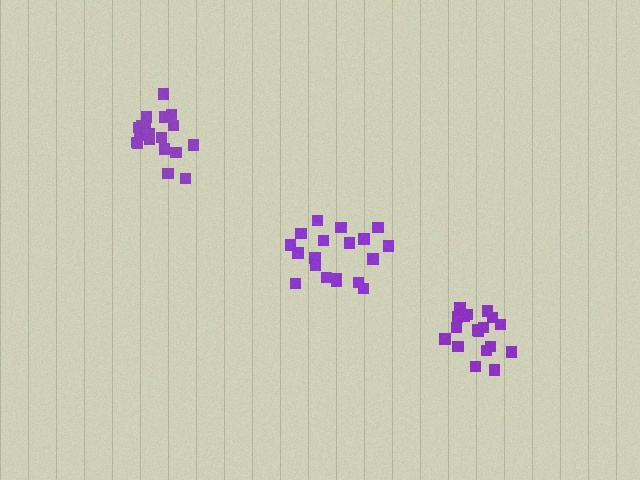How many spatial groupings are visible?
There are 3 spatial groupings.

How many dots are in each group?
Group 1: 19 dots, Group 2: 18 dots, Group 3: 19 dots (56 total).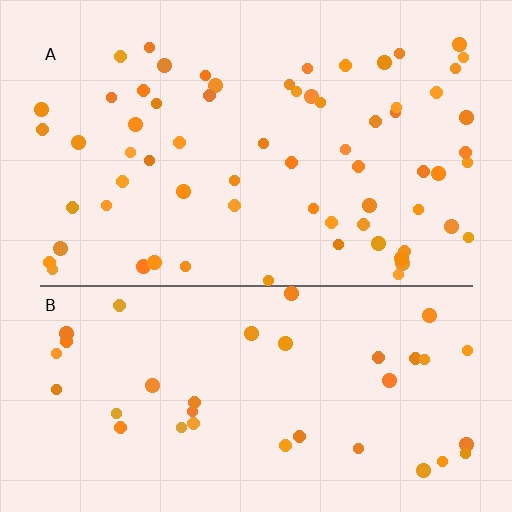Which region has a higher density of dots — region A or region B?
A (the top).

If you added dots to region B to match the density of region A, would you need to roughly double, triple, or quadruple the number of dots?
Approximately double.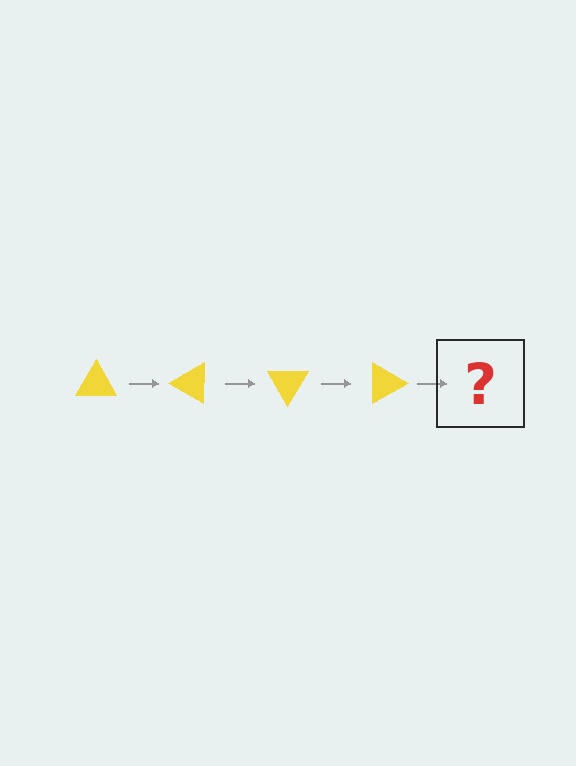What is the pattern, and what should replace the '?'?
The pattern is that the triangle rotates 30 degrees each step. The '?' should be a yellow triangle rotated 120 degrees.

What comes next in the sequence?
The next element should be a yellow triangle rotated 120 degrees.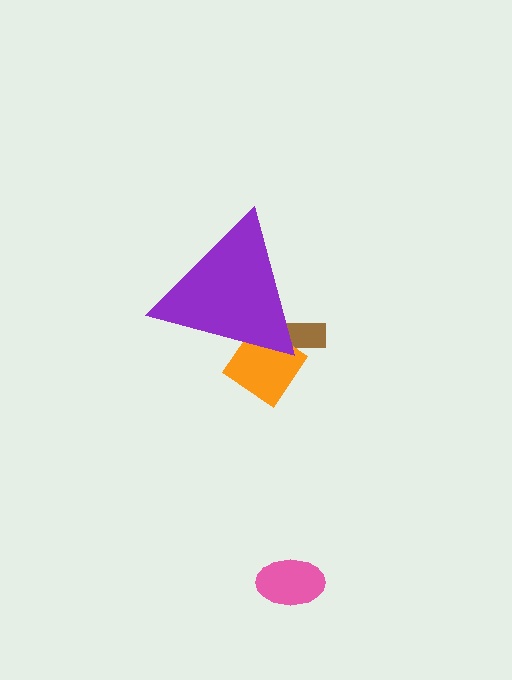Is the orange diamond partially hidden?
Yes, the orange diamond is partially hidden behind the purple triangle.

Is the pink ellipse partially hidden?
No, the pink ellipse is fully visible.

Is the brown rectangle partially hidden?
Yes, the brown rectangle is partially hidden behind the purple triangle.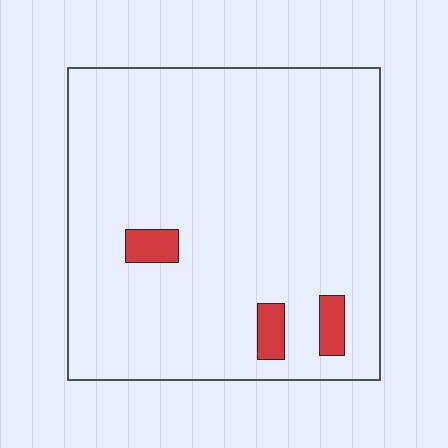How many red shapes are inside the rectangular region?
3.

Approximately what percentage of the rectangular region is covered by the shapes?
Approximately 5%.